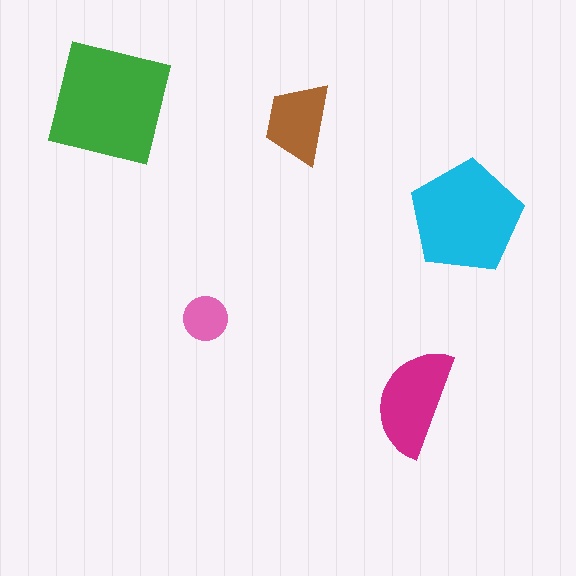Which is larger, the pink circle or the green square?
The green square.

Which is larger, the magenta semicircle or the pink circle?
The magenta semicircle.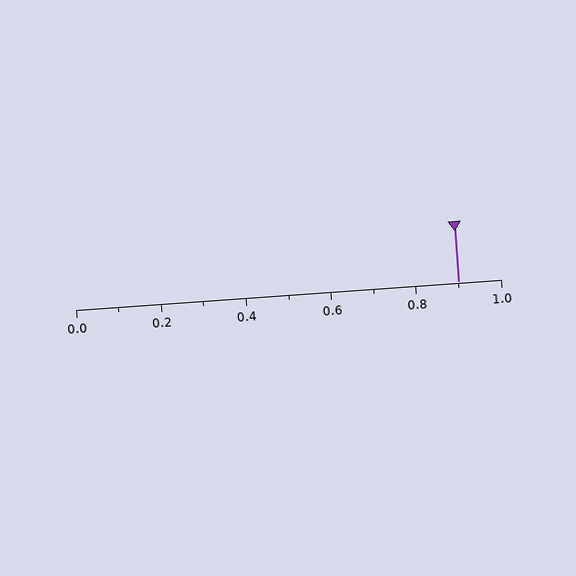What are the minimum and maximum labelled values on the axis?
The axis runs from 0.0 to 1.0.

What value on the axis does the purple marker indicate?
The marker indicates approximately 0.9.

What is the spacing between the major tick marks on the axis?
The major ticks are spaced 0.2 apart.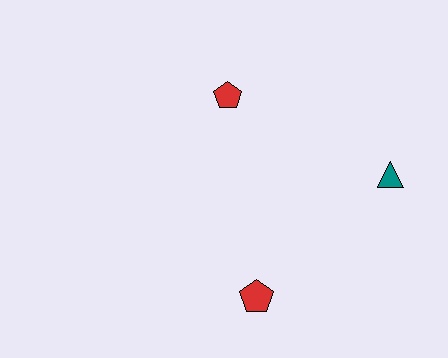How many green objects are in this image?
There are no green objects.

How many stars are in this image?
There are no stars.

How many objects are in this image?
There are 3 objects.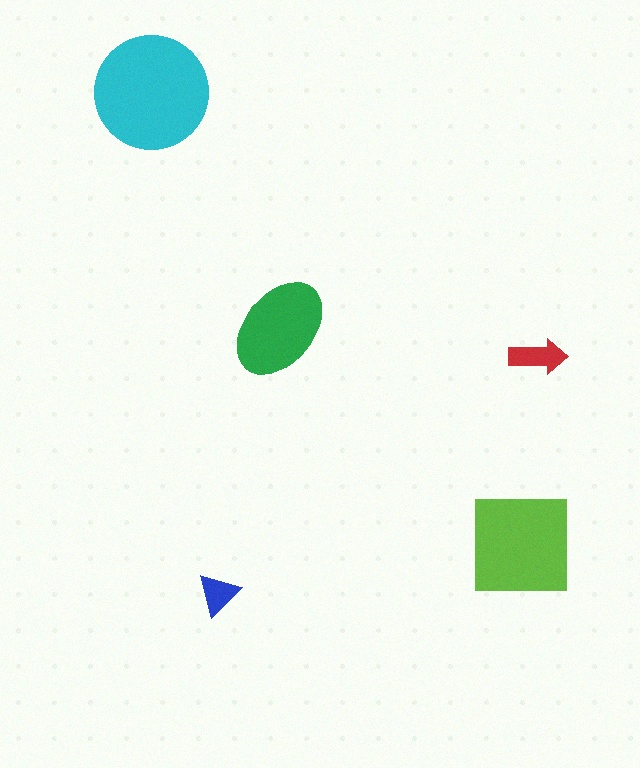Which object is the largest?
The cyan circle.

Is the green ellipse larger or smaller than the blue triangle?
Larger.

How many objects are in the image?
There are 5 objects in the image.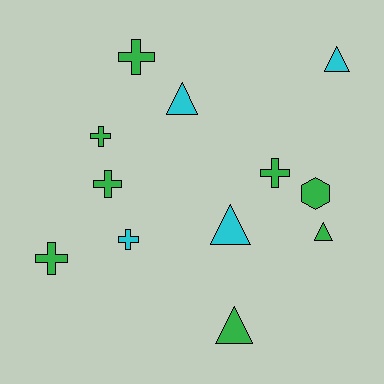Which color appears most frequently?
Green, with 8 objects.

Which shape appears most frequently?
Cross, with 6 objects.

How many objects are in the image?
There are 12 objects.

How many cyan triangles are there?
There are 3 cyan triangles.